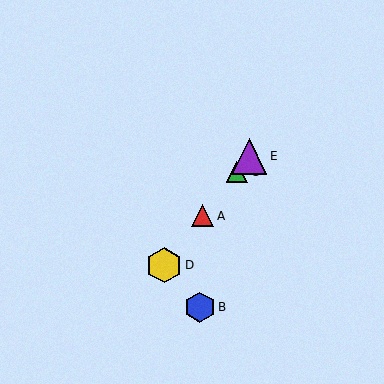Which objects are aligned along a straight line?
Objects A, C, D, E are aligned along a straight line.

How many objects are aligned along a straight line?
4 objects (A, C, D, E) are aligned along a straight line.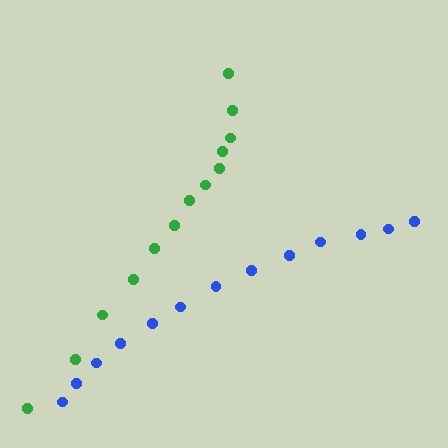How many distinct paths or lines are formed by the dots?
There are 2 distinct paths.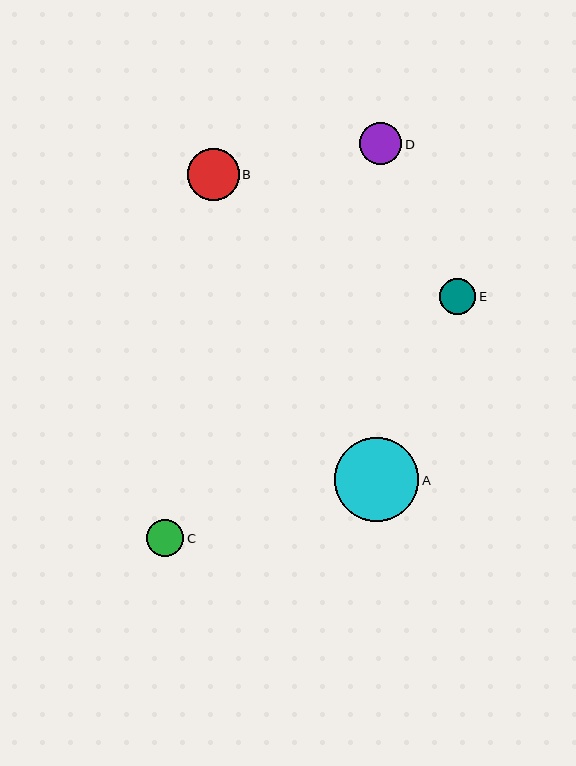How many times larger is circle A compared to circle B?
Circle A is approximately 1.6 times the size of circle B.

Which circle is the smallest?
Circle E is the smallest with a size of approximately 37 pixels.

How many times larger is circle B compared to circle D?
Circle B is approximately 1.2 times the size of circle D.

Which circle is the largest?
Circle A is the largest with a size of approximately 84 pixels.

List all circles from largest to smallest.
From largest to smallest: A, B, D, C, E.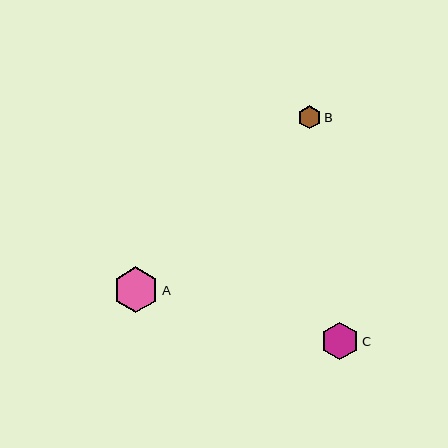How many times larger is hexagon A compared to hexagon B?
Hexagon A is approximately 2.0 times the size of hexagon B.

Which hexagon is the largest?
Hexagon A is the largest with a size of approximately 46 pixels.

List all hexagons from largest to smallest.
From largest to smallest: A, C, B.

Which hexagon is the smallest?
Hexagon B is the smallest with a size of approximately 23 pixels.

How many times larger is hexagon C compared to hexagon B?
Hexagon C is approximately 1.6 times the size of hexagon B.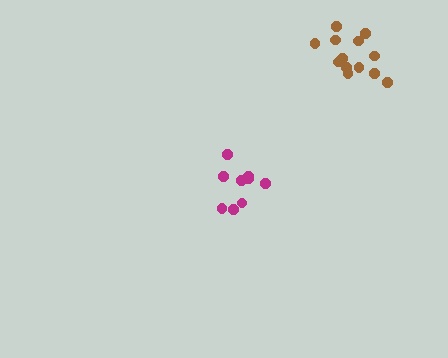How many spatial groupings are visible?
There are 2 spatial groupings.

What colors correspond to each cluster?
The clusters are colored: magenta, brown.